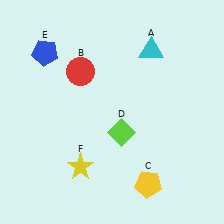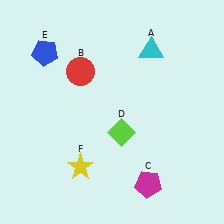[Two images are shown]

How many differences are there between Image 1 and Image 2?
There is 1 difference between the two images.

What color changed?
The pentagon (C) changed from yellow in Image 1 to magenta in Image 2.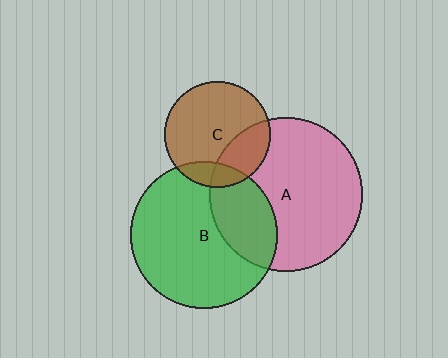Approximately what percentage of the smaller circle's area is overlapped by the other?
Approximately 30%.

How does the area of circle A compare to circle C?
Approximately 2.1 times.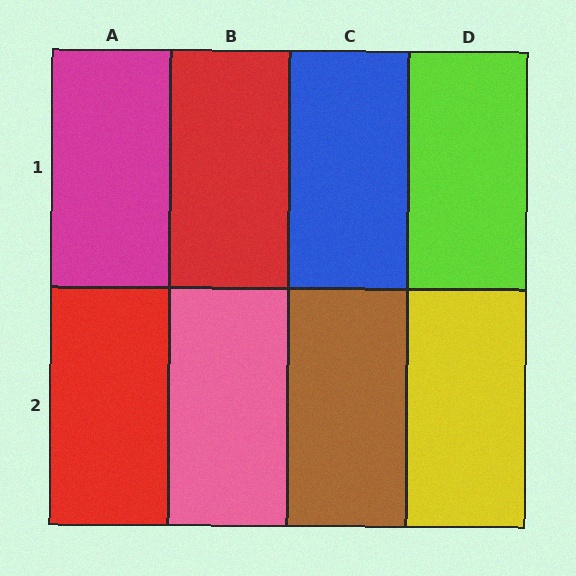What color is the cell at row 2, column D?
Yellow.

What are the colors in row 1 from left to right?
Magenta, red, blue, lime.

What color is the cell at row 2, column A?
Red.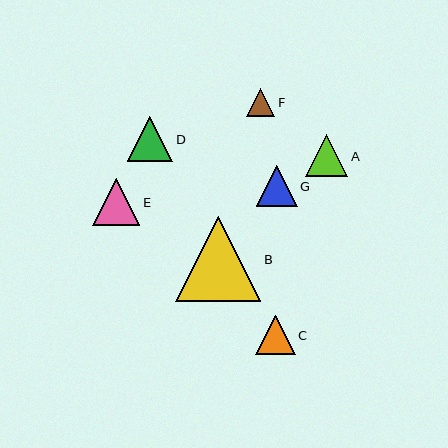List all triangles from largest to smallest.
From largest to smallest: B, E, D, A, G, C, F.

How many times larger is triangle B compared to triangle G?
Triangle B is approximately 2.1 times the size of triangle G.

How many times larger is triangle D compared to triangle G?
Triangle D is approximately 1.1 times the size of triangle G.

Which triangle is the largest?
Triangle B is the largest with a size of approximately 85 pixels.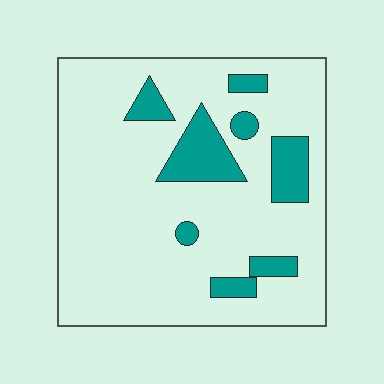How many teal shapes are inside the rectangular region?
8.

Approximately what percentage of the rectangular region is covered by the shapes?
Approximately 15%.